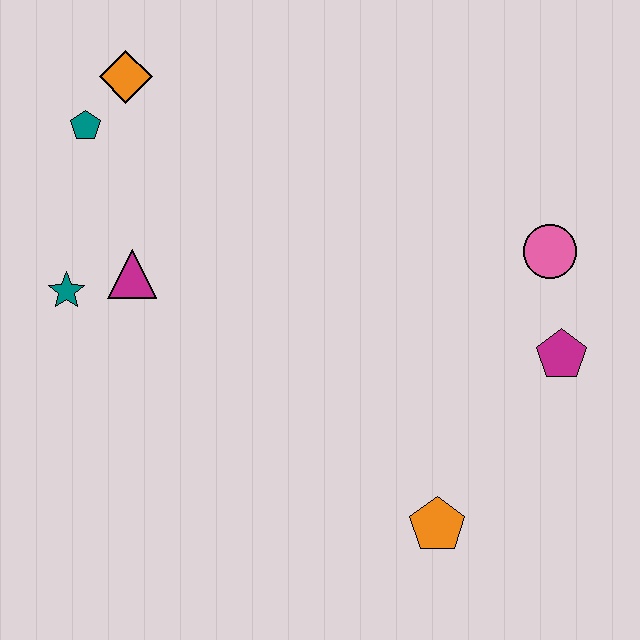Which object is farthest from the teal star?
The magenta pentagon is farthest from the teal star.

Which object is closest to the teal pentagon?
The orange diamond is closest to the teal pentagon.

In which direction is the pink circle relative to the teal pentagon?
The pink circle is to the right of the teal pentagon.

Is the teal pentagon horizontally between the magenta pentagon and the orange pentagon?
No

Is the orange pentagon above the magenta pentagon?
No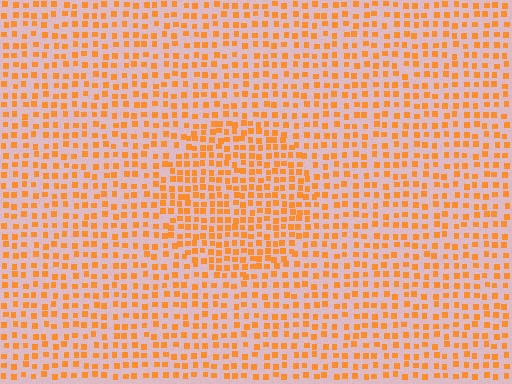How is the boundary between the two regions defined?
The boundary is defined by a change in element density (approximately 1.6x ratio). All elements are the same color, size, and shape.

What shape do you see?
I see a circle.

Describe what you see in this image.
The image contains small orange elements arranged at two different densities. A circle-shaped region is visible where the elements are more densely packed than the surrounding area.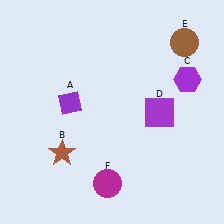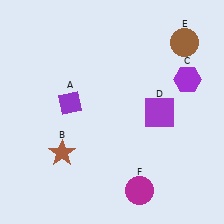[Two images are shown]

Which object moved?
The magenta circle (F) moved right.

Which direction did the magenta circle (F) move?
The magenta circle (F) moved right.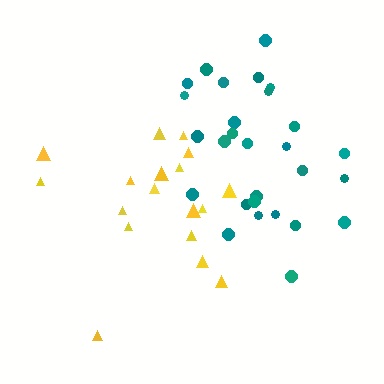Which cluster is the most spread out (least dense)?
Yellow.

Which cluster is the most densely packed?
Teal.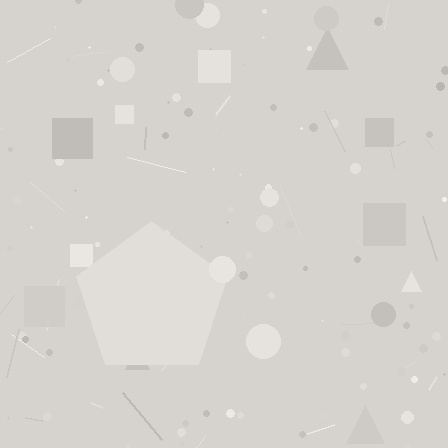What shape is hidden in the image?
A pentagon is hidden in the image.